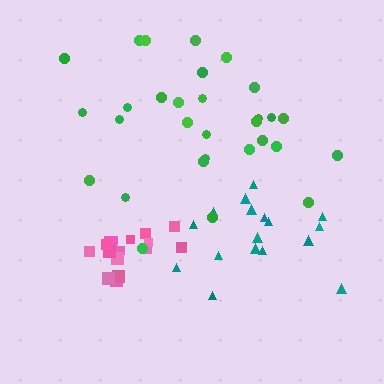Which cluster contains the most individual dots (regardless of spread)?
Green (30).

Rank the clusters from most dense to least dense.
pink, teal, green.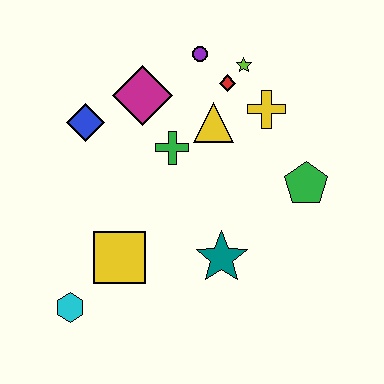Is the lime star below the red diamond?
No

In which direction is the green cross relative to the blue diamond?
The green cross is to the right of the blue diamond.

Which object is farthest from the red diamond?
The cyan hexagon is farthest from the red diamond.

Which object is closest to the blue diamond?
The magenta diamond is closest to the blue diamond.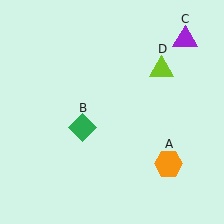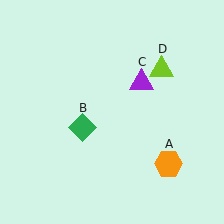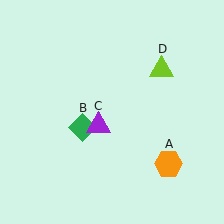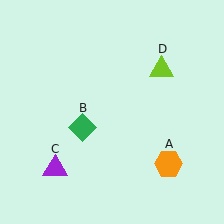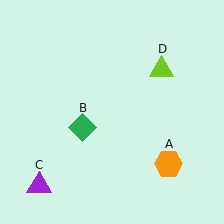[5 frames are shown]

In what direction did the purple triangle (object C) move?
The purple triangle (object C) moved down and to the left.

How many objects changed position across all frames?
1 object changed position: purple triangle (object C).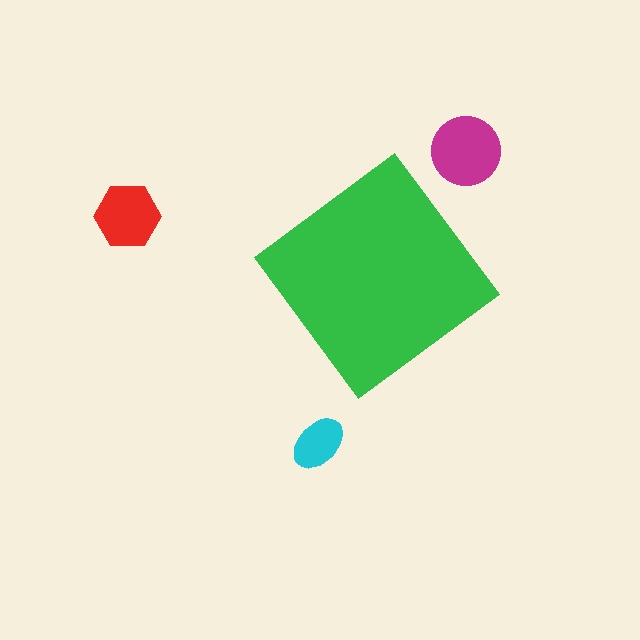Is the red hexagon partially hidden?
No, the red hexagon is fully visible.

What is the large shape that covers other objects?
A green diamond.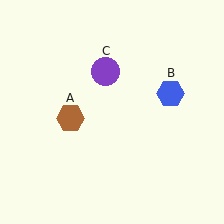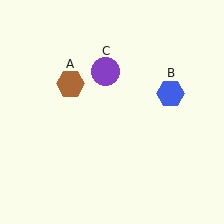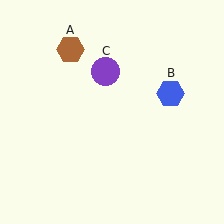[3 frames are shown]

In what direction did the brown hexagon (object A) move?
The brown hexagon (object A) moved up.